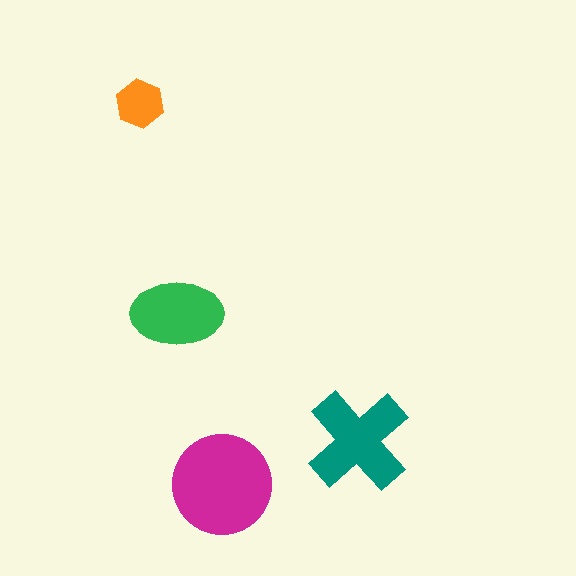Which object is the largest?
The magenta circle.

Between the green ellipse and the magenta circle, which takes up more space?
The magenta circle.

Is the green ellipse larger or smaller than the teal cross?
Smaller.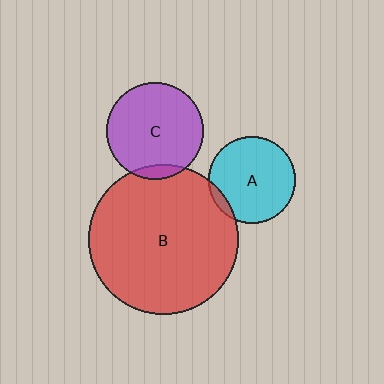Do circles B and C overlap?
Yes.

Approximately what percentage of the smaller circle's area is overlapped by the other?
Approximately 5%.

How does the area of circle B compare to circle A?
Approximately 2.9 times.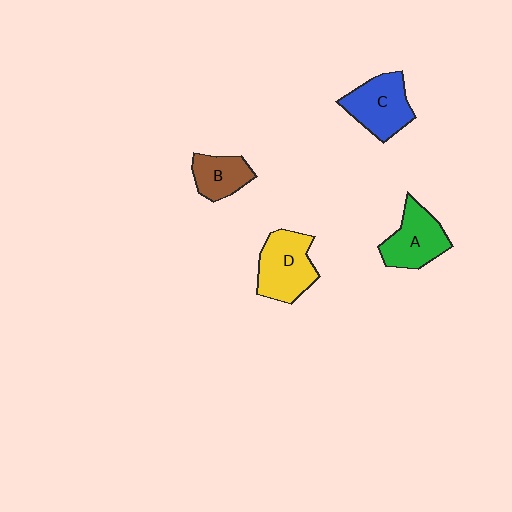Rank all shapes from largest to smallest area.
From largest to smallest: D (yellow), C (blue), A (green), B (brown).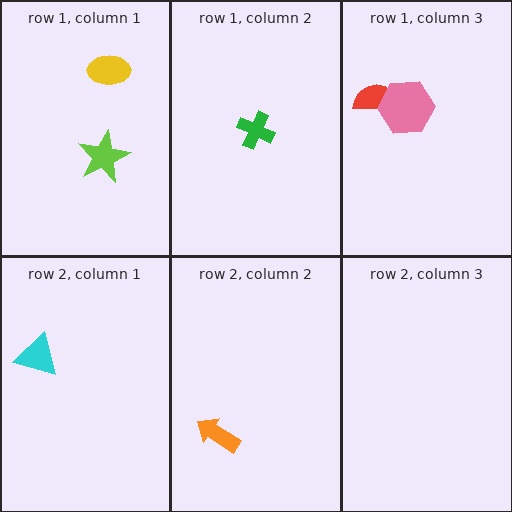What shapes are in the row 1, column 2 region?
The green cross.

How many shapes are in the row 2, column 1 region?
1.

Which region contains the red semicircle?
The row 1, column 3 region.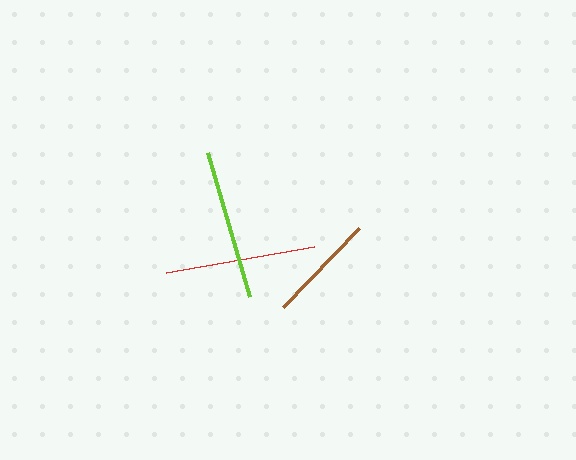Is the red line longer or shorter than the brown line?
The red line is longer than the brown line.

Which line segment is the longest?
The red line is the longest at approximately 150 pixels.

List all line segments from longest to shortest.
From longest to shortest: red, lime, brown.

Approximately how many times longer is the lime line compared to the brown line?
The lime line is approximately 1.4 times the length of the brown line.